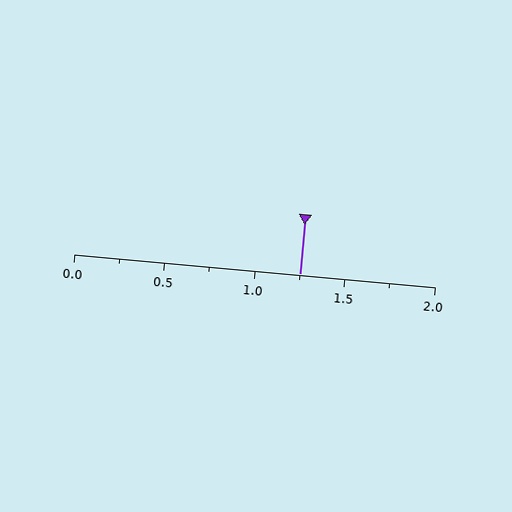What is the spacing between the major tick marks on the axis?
The major ticks are spaced 0.5 apart.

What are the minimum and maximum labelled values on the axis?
The axis runs from 0.0 to 2.0.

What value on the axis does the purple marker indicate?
The marker indicates approximately 1.25.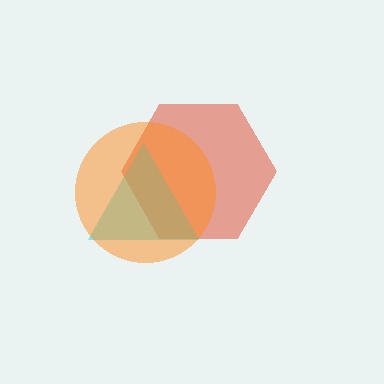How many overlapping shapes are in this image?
There are 3 overlapping shapes in the image.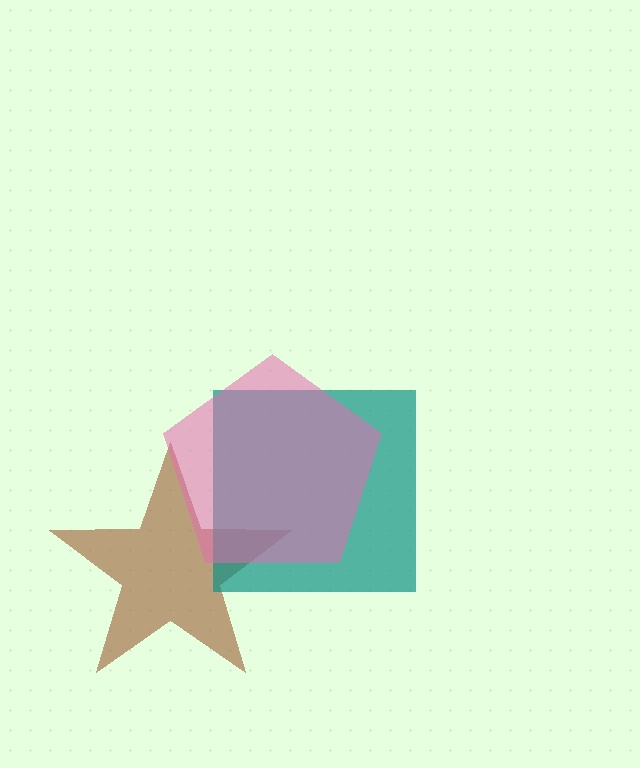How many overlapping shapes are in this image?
There are 3 overlapping shapes in the image.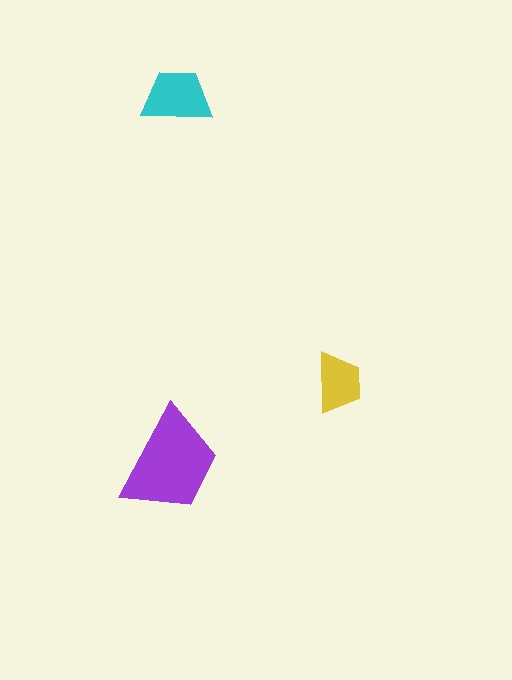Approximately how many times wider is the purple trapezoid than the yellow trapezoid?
About 2 times wider.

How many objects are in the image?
There are 3 objects in the image.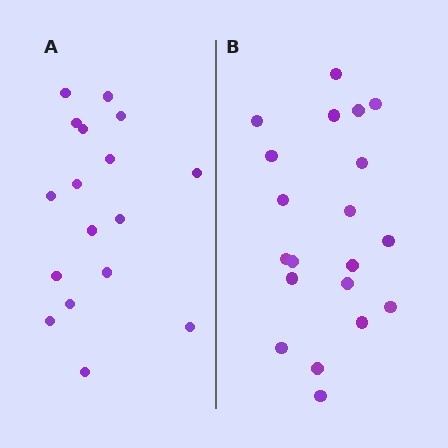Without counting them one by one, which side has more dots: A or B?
Region B (the right region) has more dots.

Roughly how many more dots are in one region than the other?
Region B has just a few more — roughly 2 or 3 more dots than region A.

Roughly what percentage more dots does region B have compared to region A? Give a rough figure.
About 20% more.